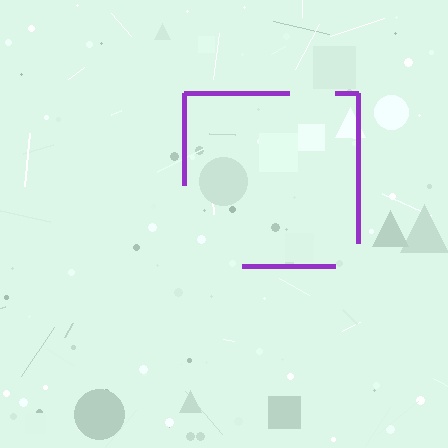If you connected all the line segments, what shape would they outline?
They would outline a square.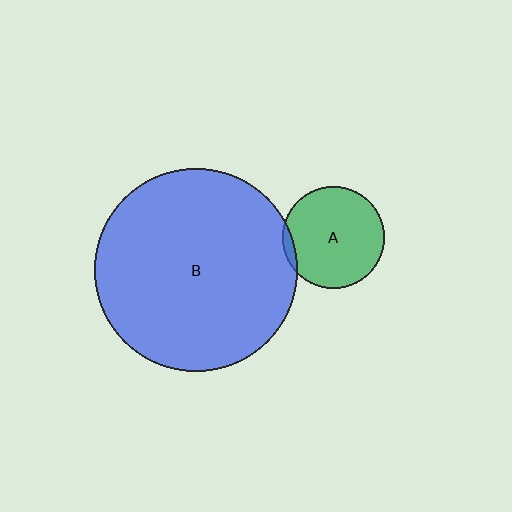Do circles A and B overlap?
Yes.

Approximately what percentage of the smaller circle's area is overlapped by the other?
Approximately 5%.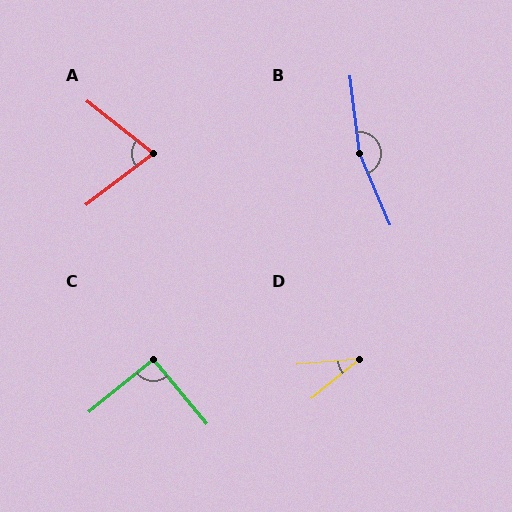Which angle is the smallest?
D, at approximately 35 degrees.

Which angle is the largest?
B, at approximately 164 degrees.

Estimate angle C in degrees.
Approximately 91 degrees.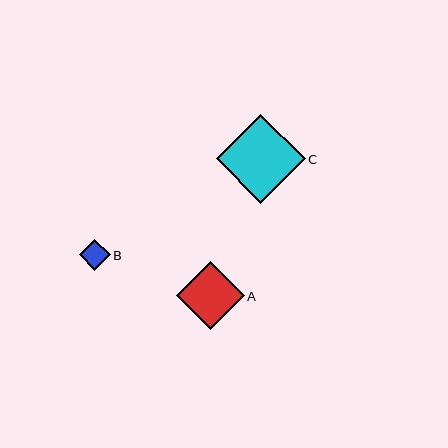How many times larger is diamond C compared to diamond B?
Diamond C is approximately 2.9 times the size of diamond B.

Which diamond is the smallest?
Diamond B is the smallest with a size of approximately 31 pixels.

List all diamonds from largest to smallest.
From largest to smallest: C, A, B.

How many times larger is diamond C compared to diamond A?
Diamond C is approximately 1.3 times the size of diamond A.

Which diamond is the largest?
Diamond C is the largest with a size of approximately 89 pixels.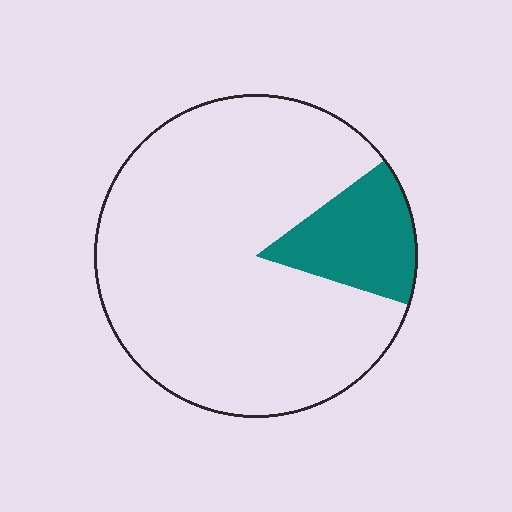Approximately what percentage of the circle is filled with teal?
Approximately 15%.